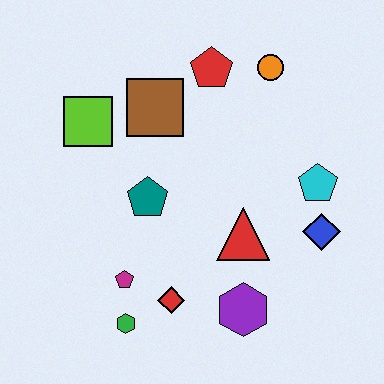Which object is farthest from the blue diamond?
The lime square is farthest from the blue diamond.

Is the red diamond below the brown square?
Yes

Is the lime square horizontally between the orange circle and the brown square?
No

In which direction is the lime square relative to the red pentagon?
The lime square is to the left of the red pentagon.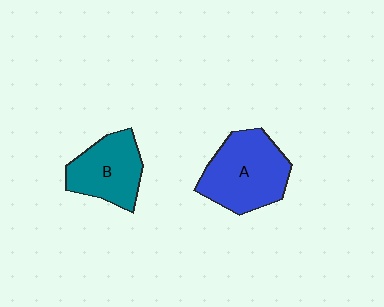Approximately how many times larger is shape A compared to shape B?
Approximately 1.3 times.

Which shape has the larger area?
Shape A (blue).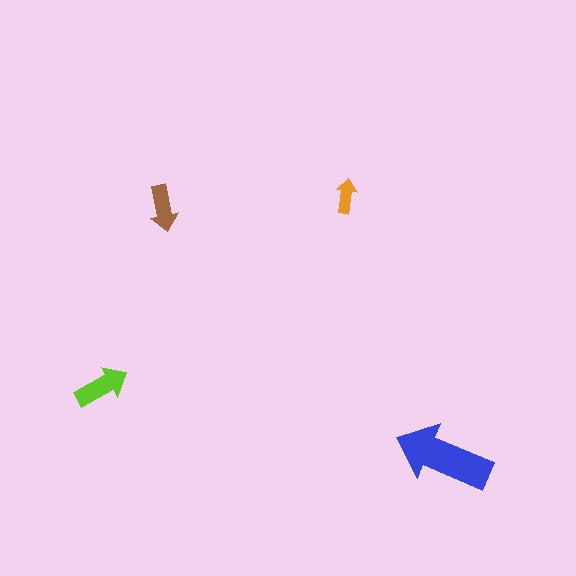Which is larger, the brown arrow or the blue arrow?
The blue one.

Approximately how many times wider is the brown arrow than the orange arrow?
About 1.5 times wider.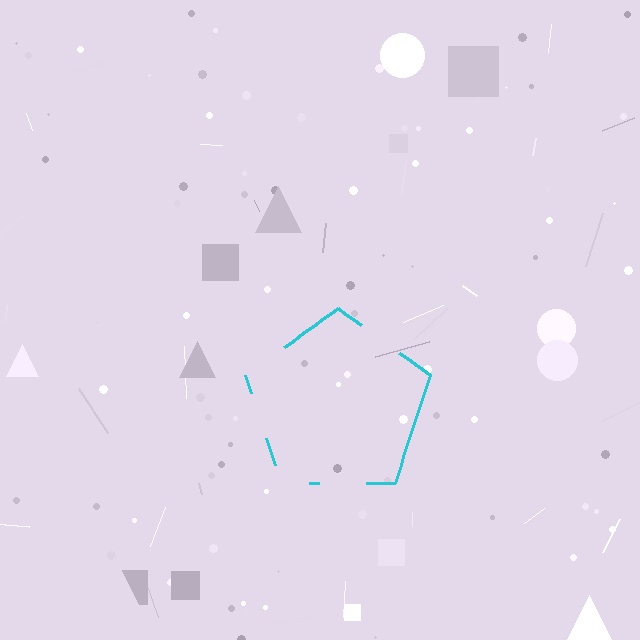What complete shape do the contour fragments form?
The contour fragments form a pentagon.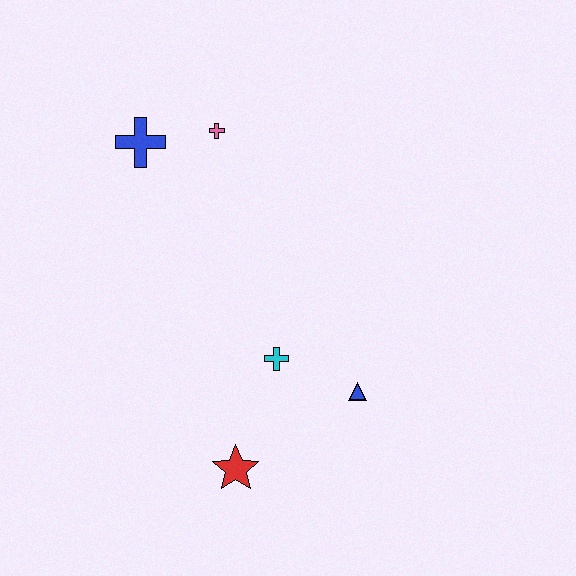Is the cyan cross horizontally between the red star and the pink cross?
No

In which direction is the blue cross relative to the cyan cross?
The blue cross is above the cyan cross.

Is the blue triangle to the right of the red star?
Yes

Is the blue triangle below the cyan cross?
Yes